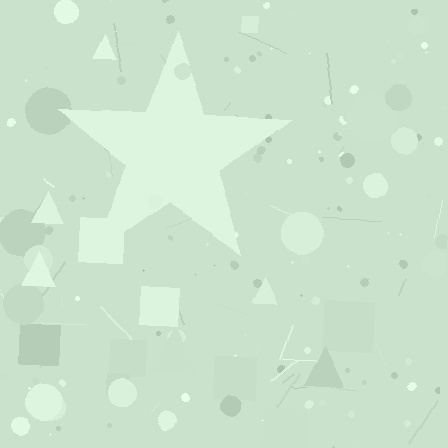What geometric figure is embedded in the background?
A star is embedded in the background.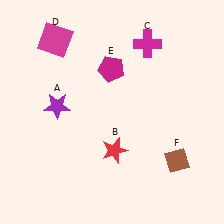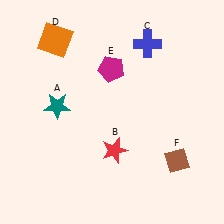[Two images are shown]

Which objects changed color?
A changed from purple to teal. C changed from magenta to blue. D changed from magenta to orange.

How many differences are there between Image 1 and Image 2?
There are 3 differences between the two images.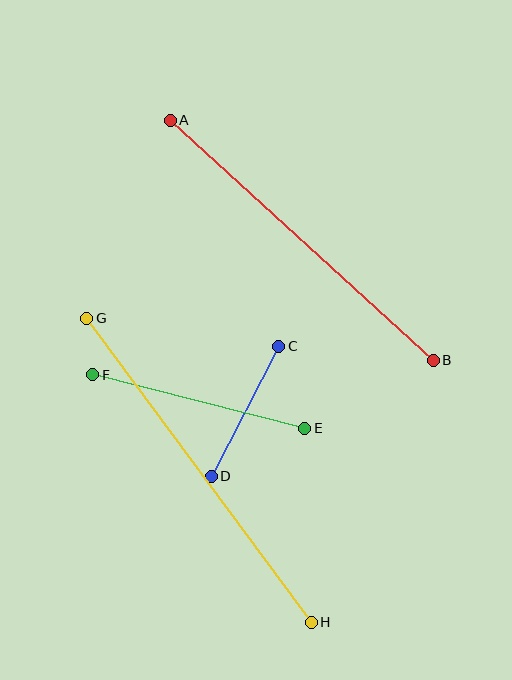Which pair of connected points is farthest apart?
Points G and H are farthest apart.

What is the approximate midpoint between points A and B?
The midpoint is at approximately (302, 240) pixels.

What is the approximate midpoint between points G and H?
The midpoint is at approximately (199, 470) pixels.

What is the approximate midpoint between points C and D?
The midpoint is at approximately (245, 411) pixels.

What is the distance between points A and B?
The distance is approximately 356 pixels.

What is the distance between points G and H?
The distance is approximately 378 pixels.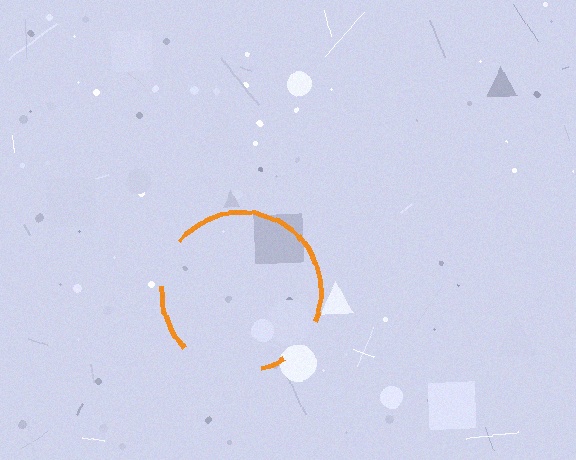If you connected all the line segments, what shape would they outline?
They would outline a circle.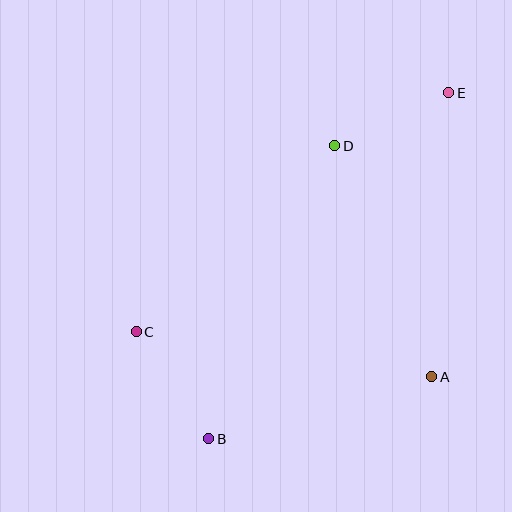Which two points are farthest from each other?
Points B and E are farthest from each other.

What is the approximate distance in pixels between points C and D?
The distance between C and D is approximately 272 pixels.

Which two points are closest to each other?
Points D and E are closest to each other.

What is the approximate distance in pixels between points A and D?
The distance between A and D is approximately 250 pixels.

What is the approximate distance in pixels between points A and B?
The distance between A and B is approximately 231 pixels.